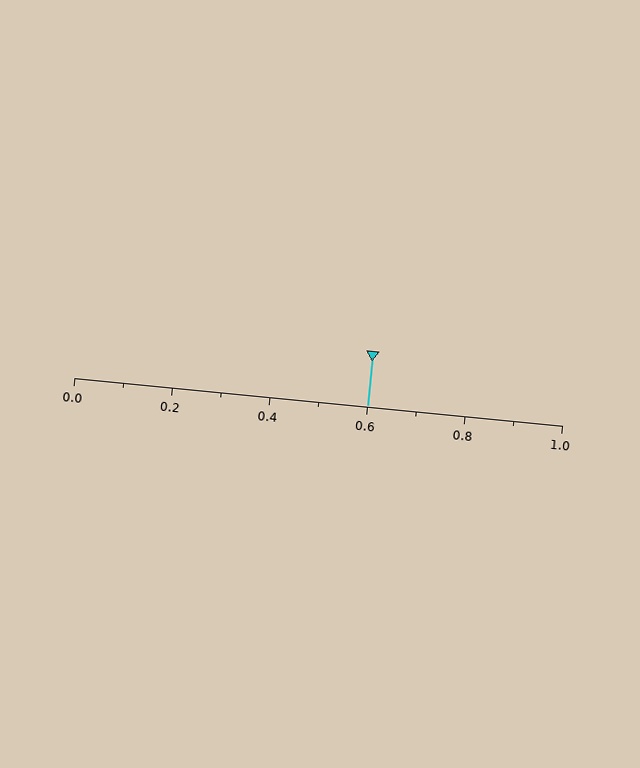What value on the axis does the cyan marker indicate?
The marker indicates approximately 0.6.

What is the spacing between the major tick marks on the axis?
The major ticks are spaced 0.2 apart.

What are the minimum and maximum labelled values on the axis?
The axis runs from 0.0 to 1.0.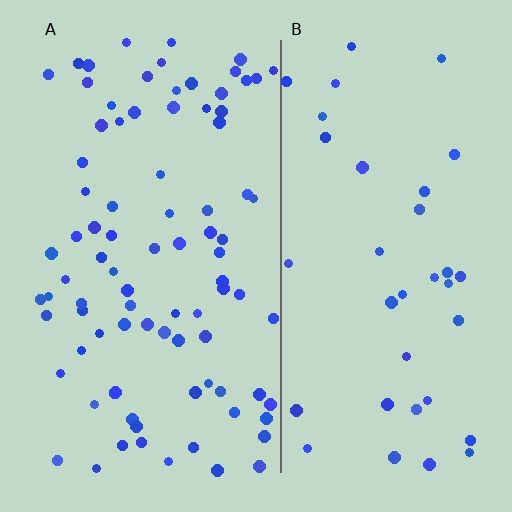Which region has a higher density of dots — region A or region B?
A (the left).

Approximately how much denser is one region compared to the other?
Approximately 2.3× — region A over region B.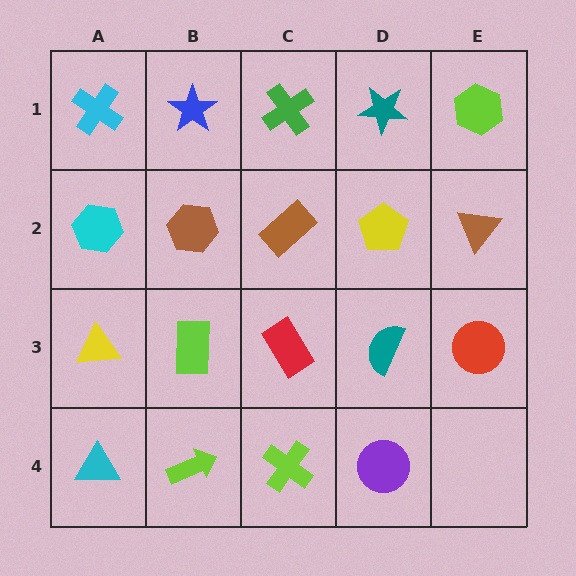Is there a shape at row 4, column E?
No, that cell is empty.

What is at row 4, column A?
A cyan triangle.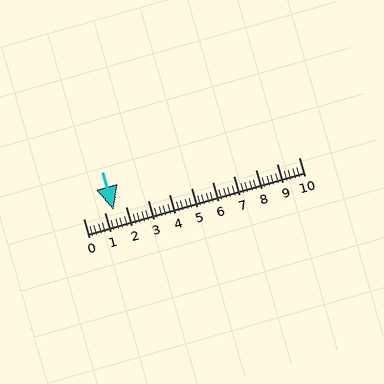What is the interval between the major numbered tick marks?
The major tick marks are spaced 1 units apart.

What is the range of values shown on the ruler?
The ruler shows values from 0 to 10.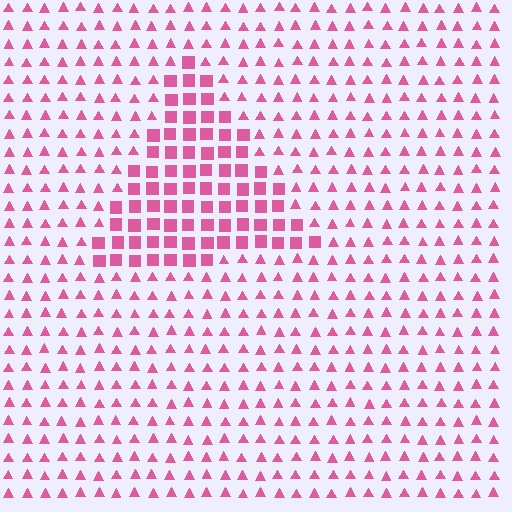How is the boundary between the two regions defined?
The boundary is defined by a change in element shape: squares inside vs. triangles outside. All elements share the same color and spacing.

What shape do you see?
I see a triangle.